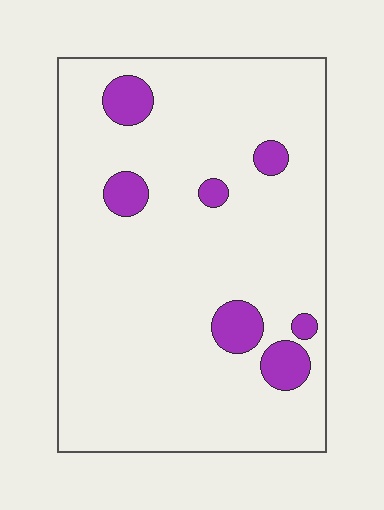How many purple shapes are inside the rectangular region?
7.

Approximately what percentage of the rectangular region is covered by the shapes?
Approximately 10%.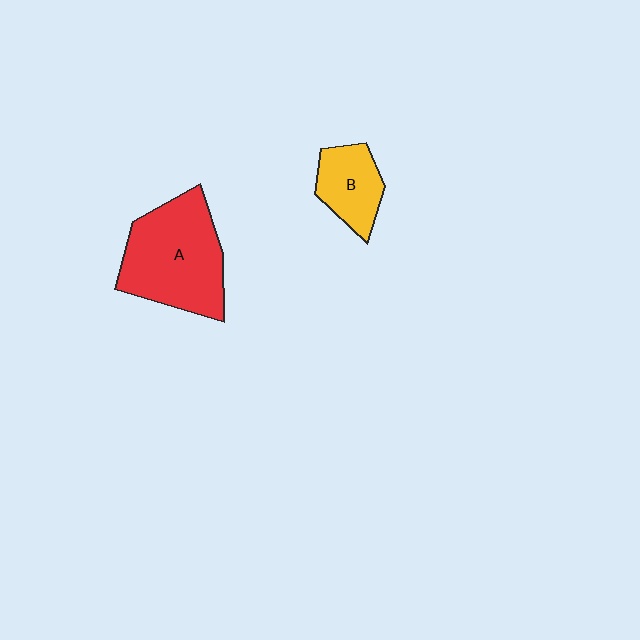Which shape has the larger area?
Shape A (red).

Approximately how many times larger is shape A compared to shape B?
Approximately 2.1 times.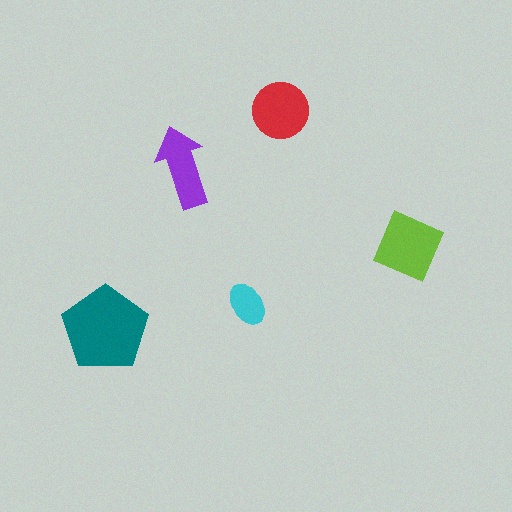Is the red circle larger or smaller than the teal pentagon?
Smaller.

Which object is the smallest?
The cyan ellipse.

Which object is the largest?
The teal pentagon.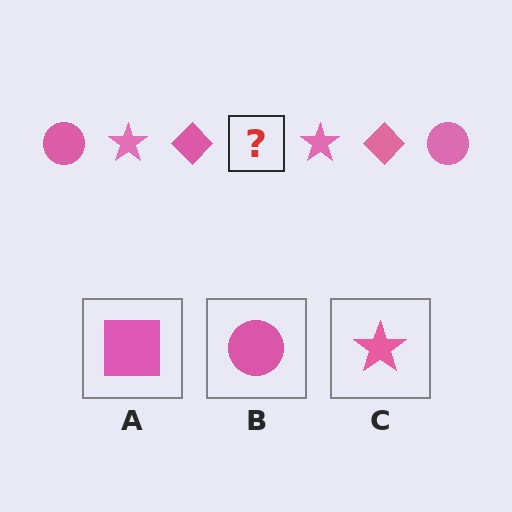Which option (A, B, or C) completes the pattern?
B.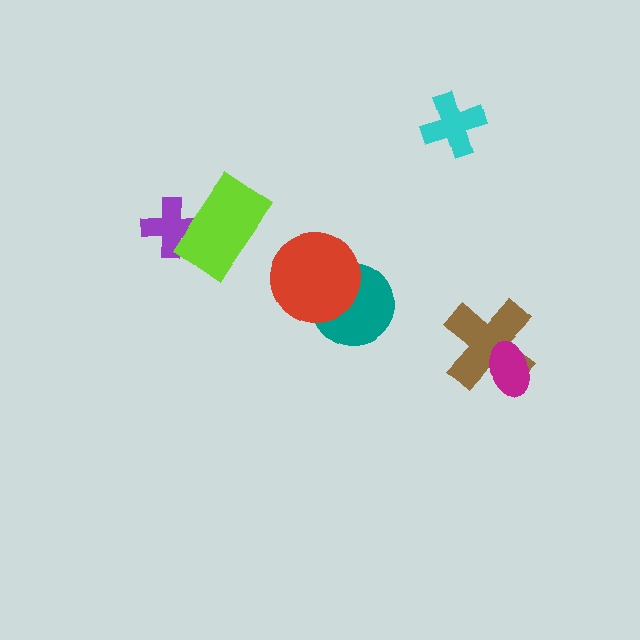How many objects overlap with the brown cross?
1 object overlaps with the brown cross.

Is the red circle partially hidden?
No, no other shape covers it.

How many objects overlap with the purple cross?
1 object overlaps with the purple cross.